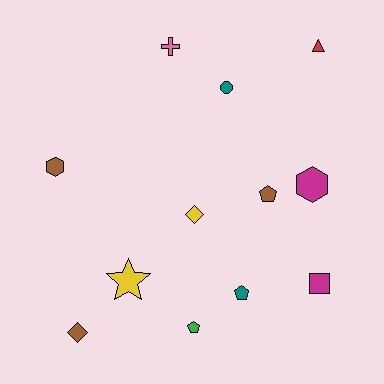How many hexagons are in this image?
There are 2 hexagons.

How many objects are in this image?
There are 12 objects.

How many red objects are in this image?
There is 1 red object.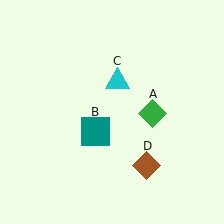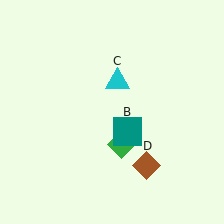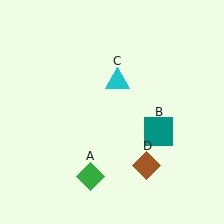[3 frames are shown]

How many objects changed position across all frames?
2 objects changed position: green diamond (object A), teal square (object B).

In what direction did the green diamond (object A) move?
The green diamond (object A) moved down and to the left.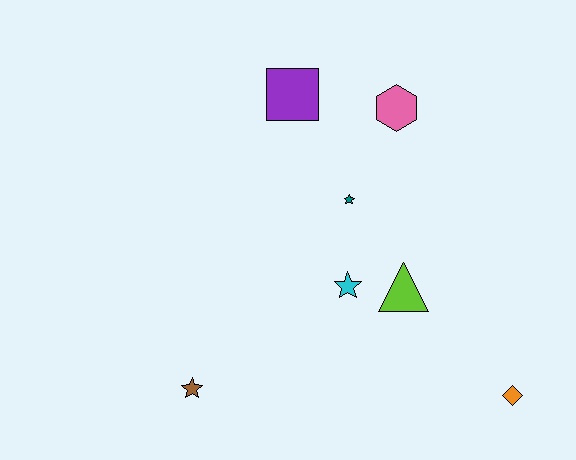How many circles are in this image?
There are no circles.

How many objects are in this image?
There are 7 objects.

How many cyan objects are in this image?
There is 1 cyan object.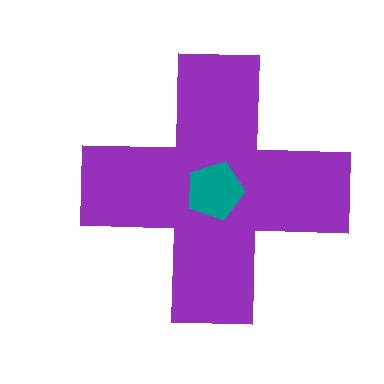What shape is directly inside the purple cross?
The teal pentagon.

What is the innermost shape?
The teal pentagon.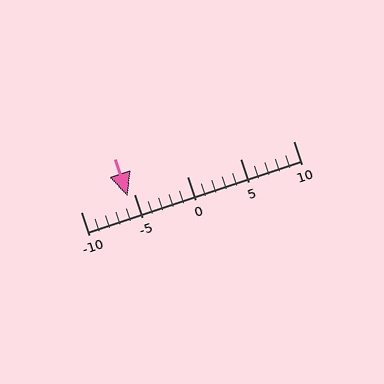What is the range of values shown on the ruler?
The ruler shows values from -10 to 10.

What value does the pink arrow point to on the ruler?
The pink arrow points to approximately -6.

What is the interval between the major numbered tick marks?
The major tick marks are spaced 5 units apart.